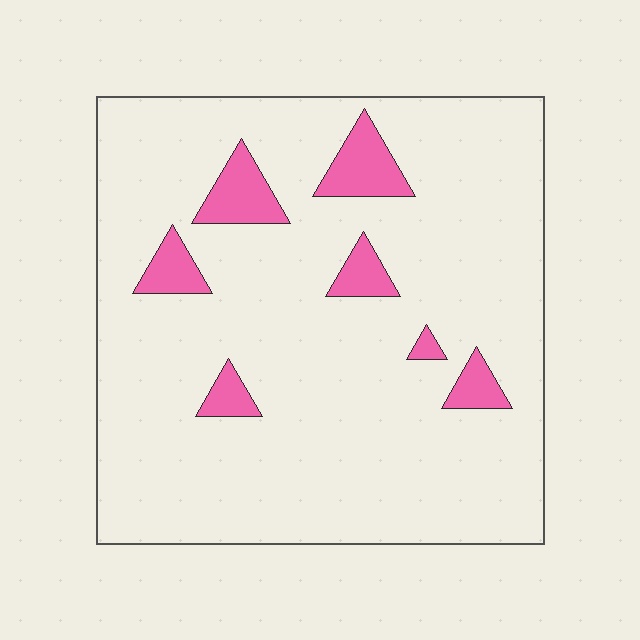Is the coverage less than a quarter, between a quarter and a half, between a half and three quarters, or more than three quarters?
Less than a quarter.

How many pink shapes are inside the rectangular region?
7.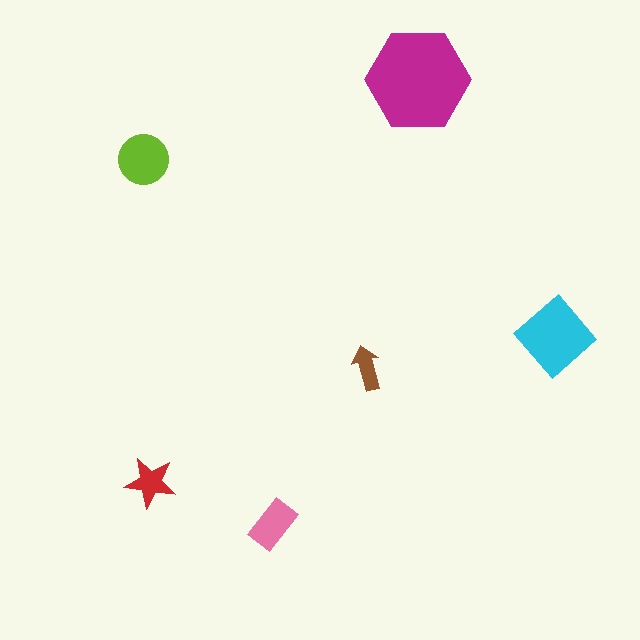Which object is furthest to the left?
The lime circle is leftmost.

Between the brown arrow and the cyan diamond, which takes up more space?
The cyan diamond.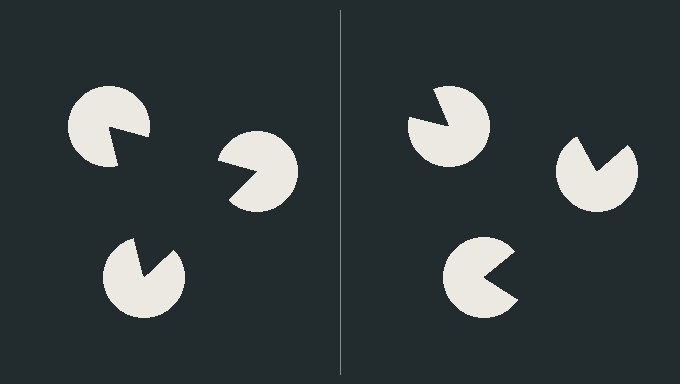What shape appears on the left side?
An illusory triangle.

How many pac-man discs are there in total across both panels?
6 — 3 on each side.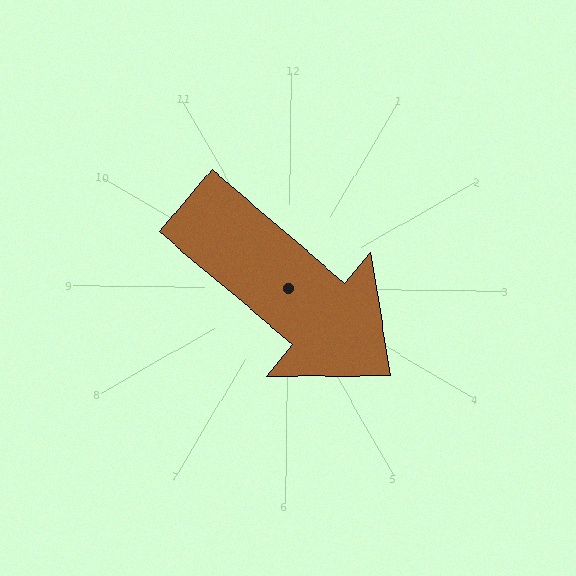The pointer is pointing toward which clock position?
Roughly 4 o'clock.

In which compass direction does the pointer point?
Southeast.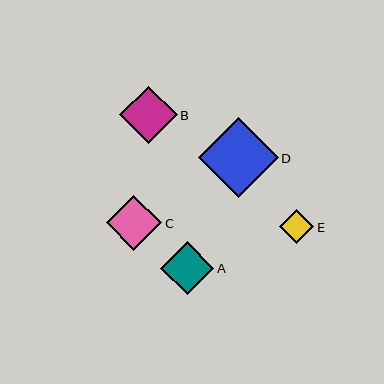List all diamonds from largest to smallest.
From largest to smallest: D, B, C, A, E.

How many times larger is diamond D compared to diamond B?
Diamond D is approximately 1.4 times the size of diamond B.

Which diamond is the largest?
Diamond D is the largest with a size of approximately 80 pixels.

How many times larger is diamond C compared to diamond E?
Diamond C is approximately 1.6 times the size of diamond E.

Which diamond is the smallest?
Diamond E is the smallest with a size of approximately 34 pixels.